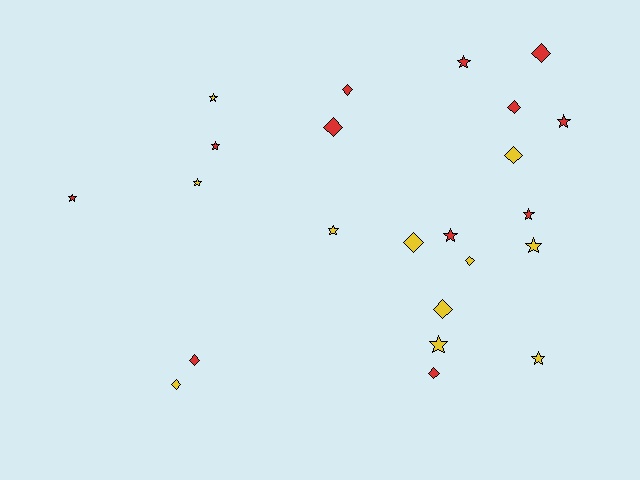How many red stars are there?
There are 6 red stars.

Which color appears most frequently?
Red, with 12 objects.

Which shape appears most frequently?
Star, with 12 objects.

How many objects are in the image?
There are 23 objects.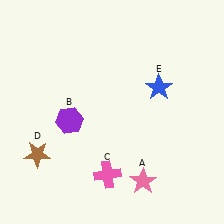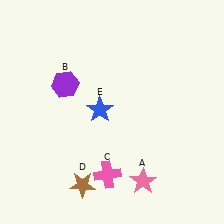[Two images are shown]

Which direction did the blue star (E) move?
The blue star (E) moved left.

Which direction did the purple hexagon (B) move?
The purple hexagon (B) moved up.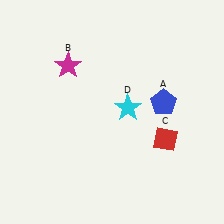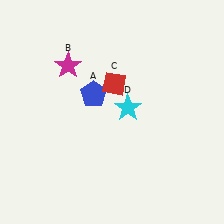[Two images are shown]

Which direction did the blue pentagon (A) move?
The blue pentagon (A) moved left.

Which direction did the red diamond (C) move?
The red diamond (C) moved up.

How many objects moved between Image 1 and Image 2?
2 objects moved between the two images.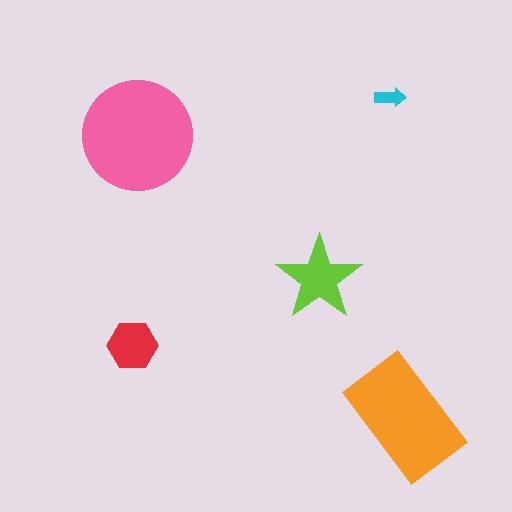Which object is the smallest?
The cyan arrow.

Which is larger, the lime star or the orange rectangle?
The orange rectangle.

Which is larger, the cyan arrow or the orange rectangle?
The orange rectangle.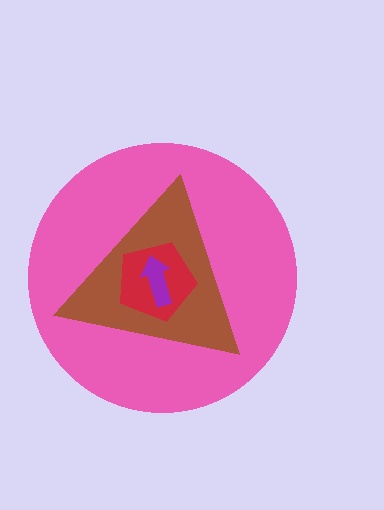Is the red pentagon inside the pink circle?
Yes.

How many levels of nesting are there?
4.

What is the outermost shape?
The pink circle.